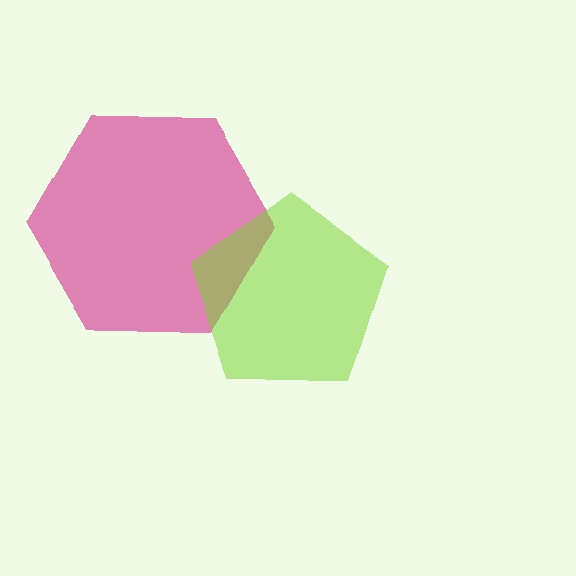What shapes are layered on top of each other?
The layered shapes are: a magenta hexagon, a lime pentagon.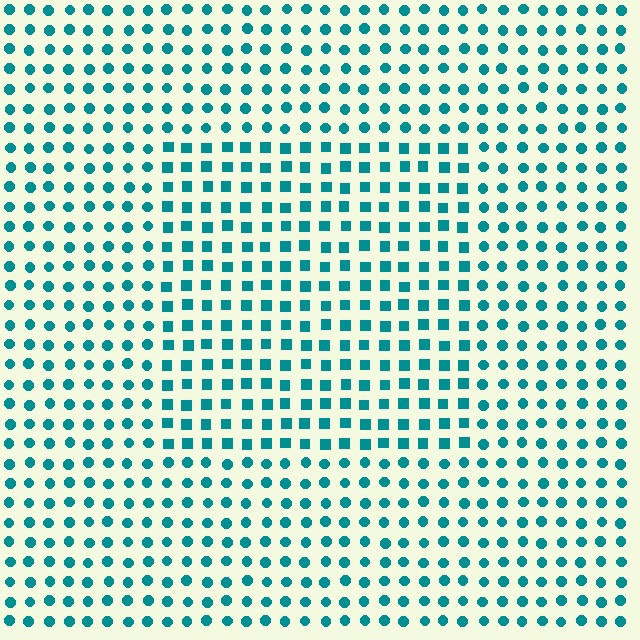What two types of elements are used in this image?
The image uses squares inside the rectangle region and circles outside it.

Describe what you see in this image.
The image is filled with small teal elements arranged in a uniform grid. A rectangle-shaped region contains squares, while the surrounding area contains circles. The boundary is defined purely by the change in element shape.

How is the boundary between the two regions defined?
The boundary is defined by a change in element shape: squares inside vs. circles outside. All elements share the same color and spacing.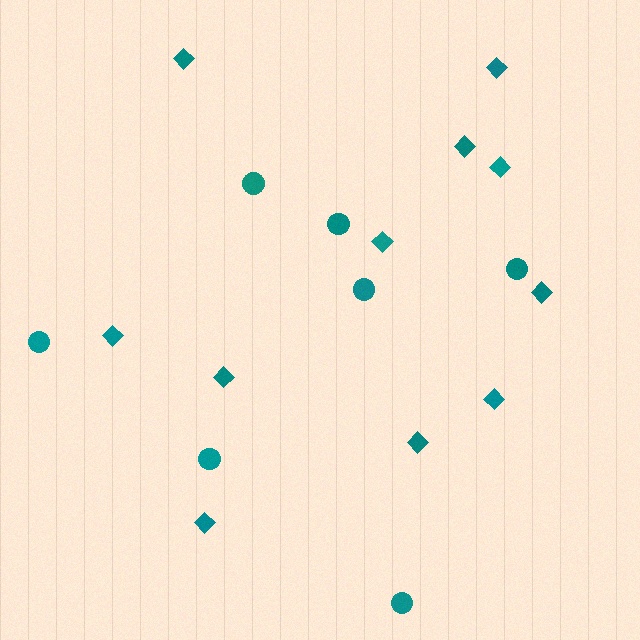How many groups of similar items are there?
There are 2 groups: one group of diamonds (11) and one group of circles (7).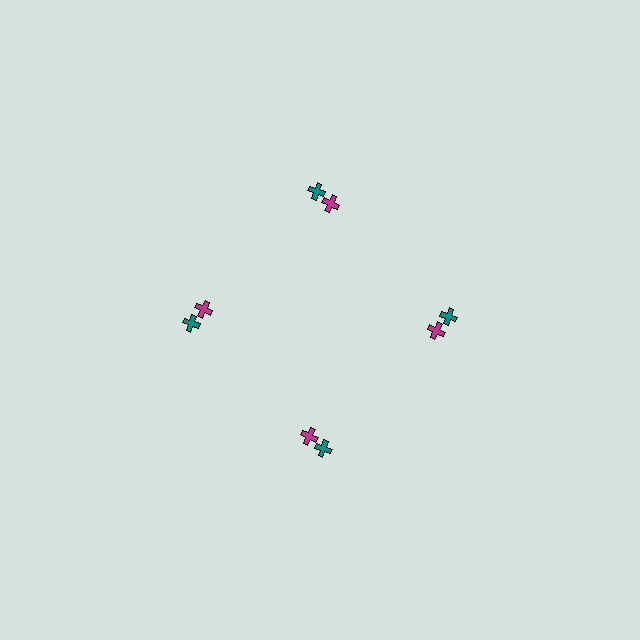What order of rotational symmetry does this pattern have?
This pattern has 4-fold rotational symmetry.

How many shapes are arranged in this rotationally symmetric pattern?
There are 8 shapes, arranged in 4 groups of 2.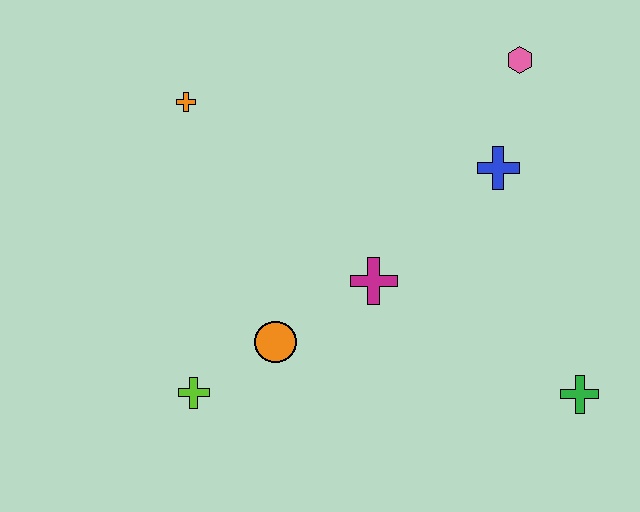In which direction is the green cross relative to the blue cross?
The green cross is below the blue cross.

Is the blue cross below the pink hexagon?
Yes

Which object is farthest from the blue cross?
The lime cross is farthest from the blue cross.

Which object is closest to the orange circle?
The lime cross is closest to the orange circle.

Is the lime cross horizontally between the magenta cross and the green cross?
No